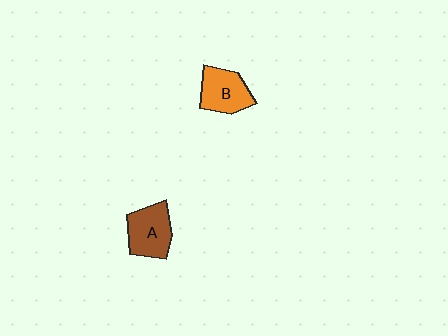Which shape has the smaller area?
Shape B (orange).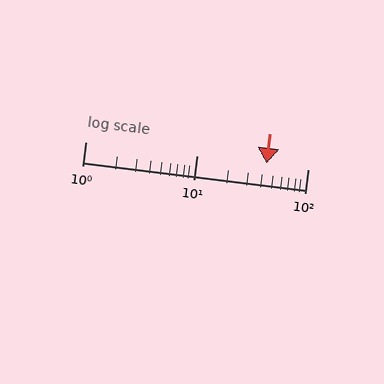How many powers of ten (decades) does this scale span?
The scale spans 2 decades, from 1 to 100.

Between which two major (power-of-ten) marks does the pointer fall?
The pointer is between 10 and 100.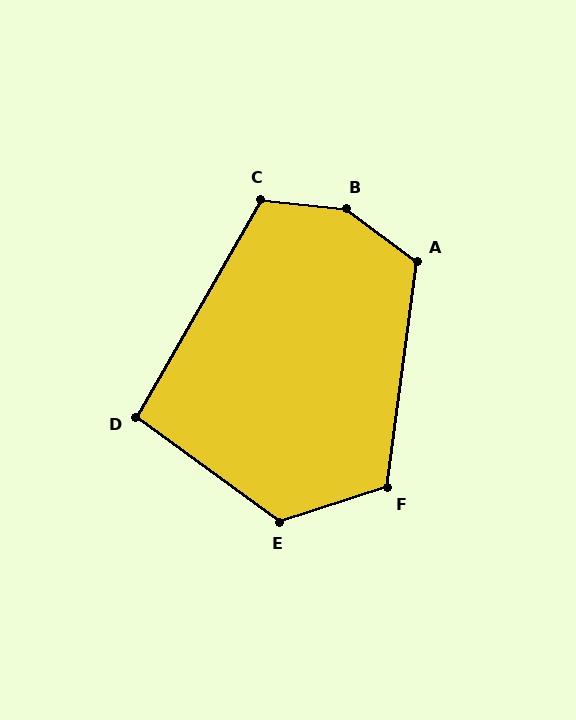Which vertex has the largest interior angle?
B, at approximately 149 degrees.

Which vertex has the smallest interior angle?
D, at approximately 96 degrees.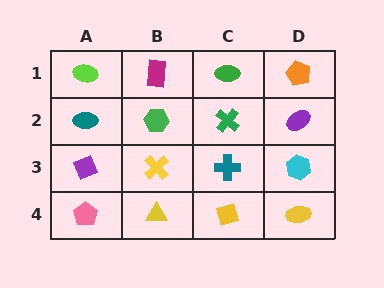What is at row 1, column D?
An orange pentagon.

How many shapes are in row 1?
4 shapes.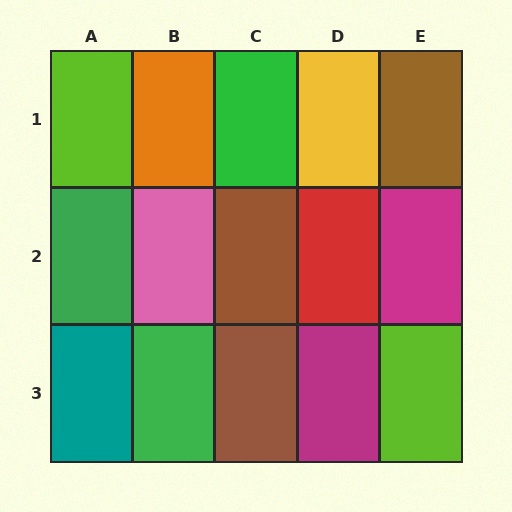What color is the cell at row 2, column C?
Brown.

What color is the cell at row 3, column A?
Teal.